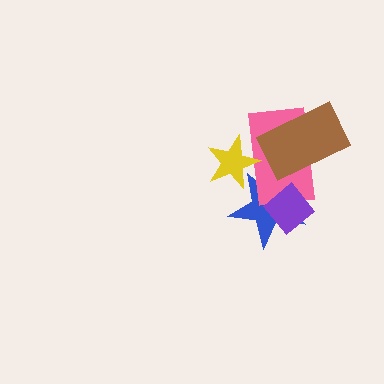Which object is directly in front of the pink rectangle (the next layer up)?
The brown rectangle is directly in front of the pink rectangle.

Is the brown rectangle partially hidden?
No, no other shape covers it.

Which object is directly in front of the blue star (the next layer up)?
The pink rectangle is directly in front of the blue star.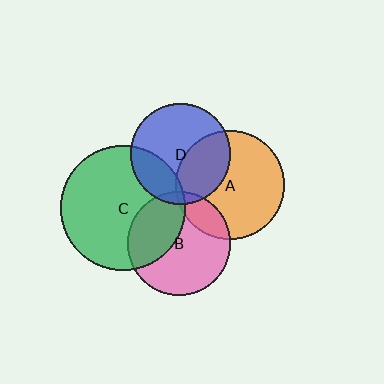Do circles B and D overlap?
Yes.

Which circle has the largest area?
Circle C (green).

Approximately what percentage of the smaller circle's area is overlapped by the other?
Approximately 5%.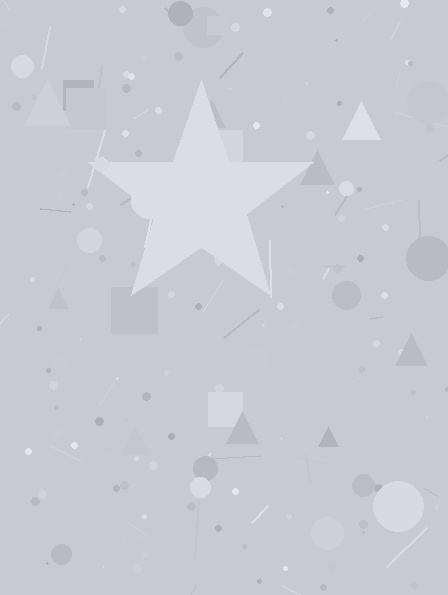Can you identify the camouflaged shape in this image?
The camouflaged shape is a star.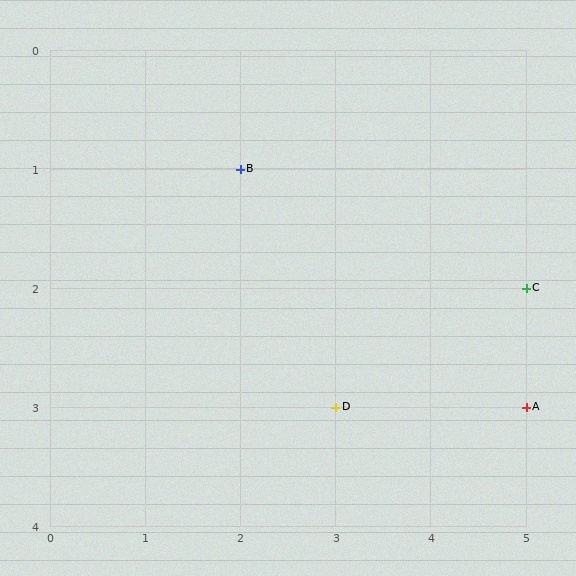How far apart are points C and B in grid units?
Points C and B are 3 columns and 1 row apart (about 3.2 grid units diagonally).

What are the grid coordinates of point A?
Point A is at grid coordinates (5, 3).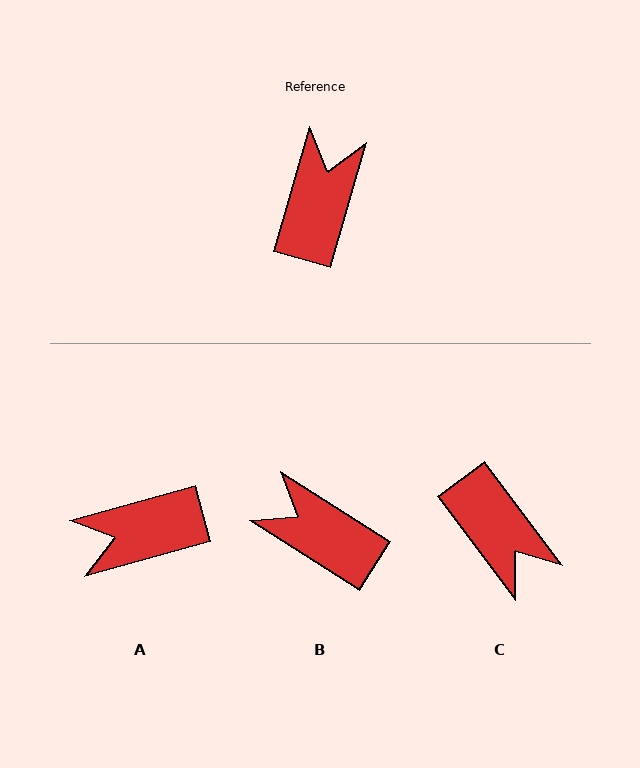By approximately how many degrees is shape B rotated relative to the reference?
Approximately 74 degrees counter-clockwise.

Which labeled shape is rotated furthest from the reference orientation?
C, about 127 degrees away.